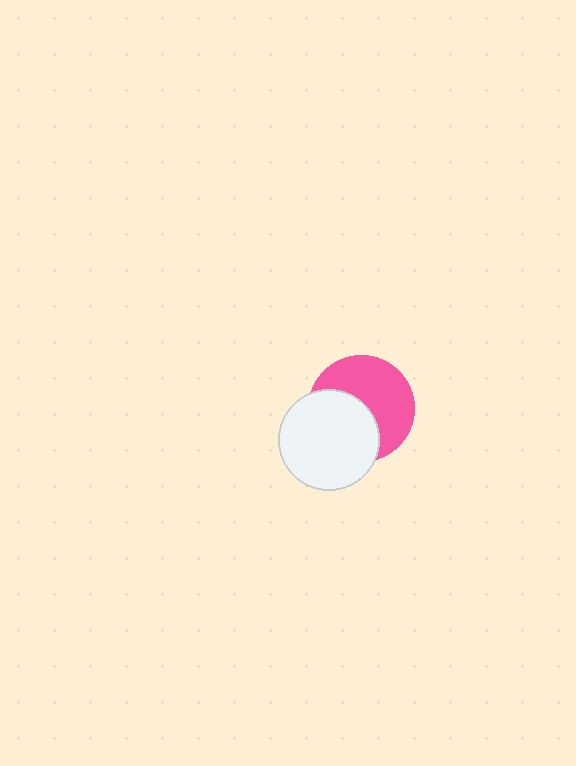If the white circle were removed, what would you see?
You would see the complete pink circle.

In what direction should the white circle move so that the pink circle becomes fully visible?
The white circle should move toward the lower-left. That is the shortest direction to clear the overlap and leave the pink circle fully visible.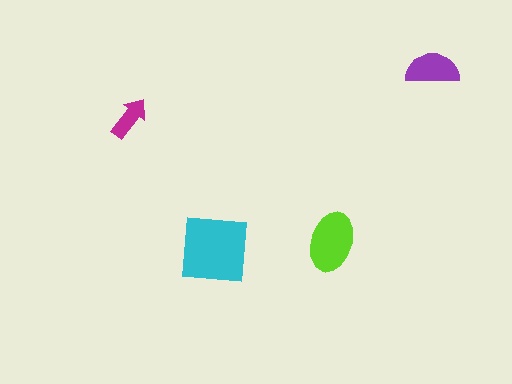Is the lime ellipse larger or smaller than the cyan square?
Smaller.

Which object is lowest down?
The cyan square is bottommost.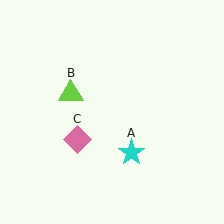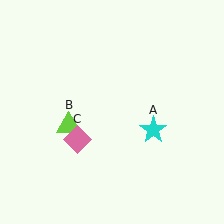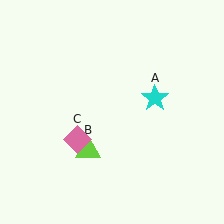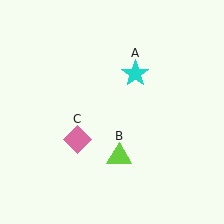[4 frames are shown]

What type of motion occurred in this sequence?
The cyan star (object A), lime triangle (object B) rotated counterclockwise around the center of the scene.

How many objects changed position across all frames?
2 objects changed position: cyan star (object A), lime triangle (object B).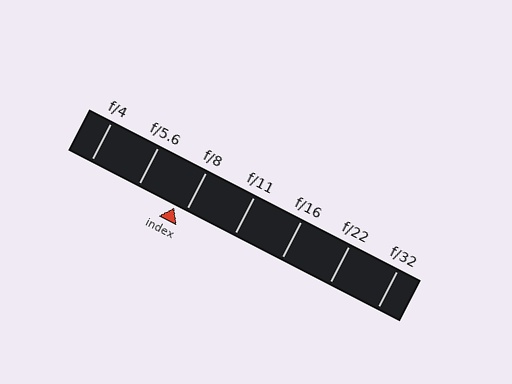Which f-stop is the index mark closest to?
The index mark is closest to f/8.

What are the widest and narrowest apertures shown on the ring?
The widest aperture shown is f/4 and the narrowest is f/32.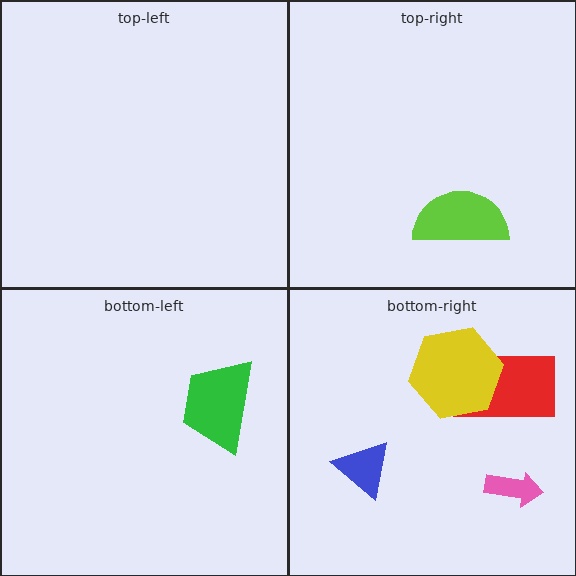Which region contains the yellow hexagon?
The bottom-right region.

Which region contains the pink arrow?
The bottom-right region.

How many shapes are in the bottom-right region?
4.